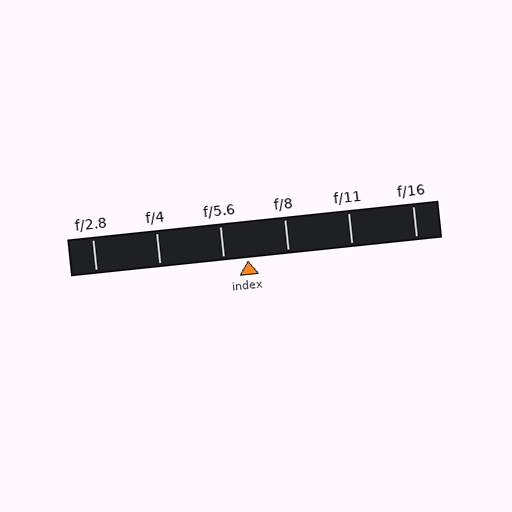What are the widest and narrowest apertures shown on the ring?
The widest aperture shown is f/2.8 and the narrowest is f/16.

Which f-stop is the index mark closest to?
The index mark is closest to f/5.6.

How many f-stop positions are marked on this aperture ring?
There are 6 f-stop positions marked.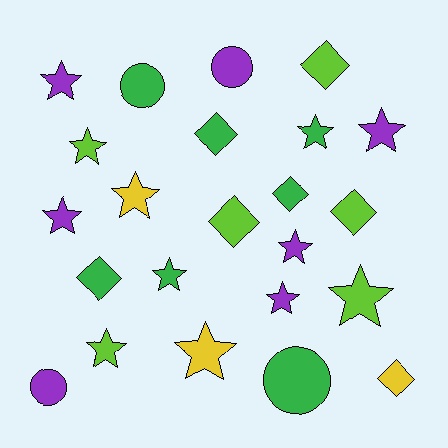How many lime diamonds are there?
There are 3 lime diamonds.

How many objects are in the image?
There are 23 objects.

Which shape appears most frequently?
Star, with 12 objects.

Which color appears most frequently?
Purple, with 7 objects.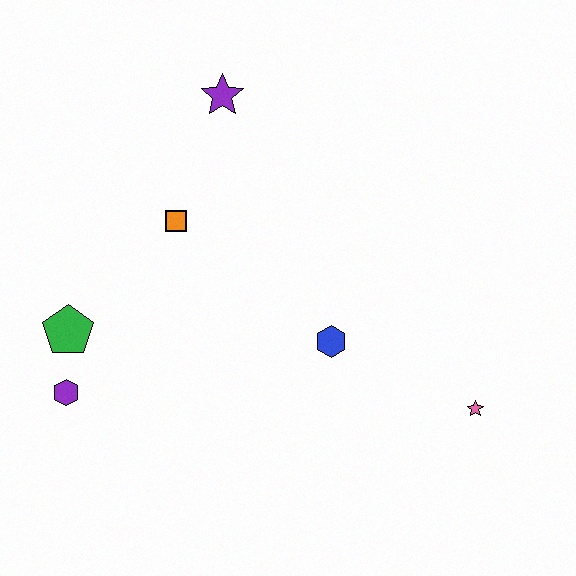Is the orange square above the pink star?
Yes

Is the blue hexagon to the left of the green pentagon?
No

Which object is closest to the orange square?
The purple star is closest to the orange square.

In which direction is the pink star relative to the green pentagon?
The pink star is to the right of the green pentagon.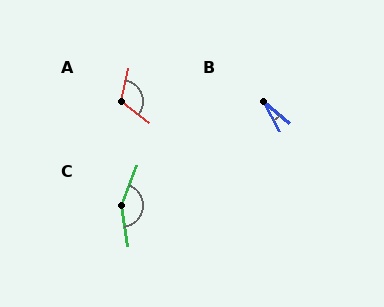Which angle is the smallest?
B, at approximately 22 degrees.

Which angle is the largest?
C, at approximately 150 degrees.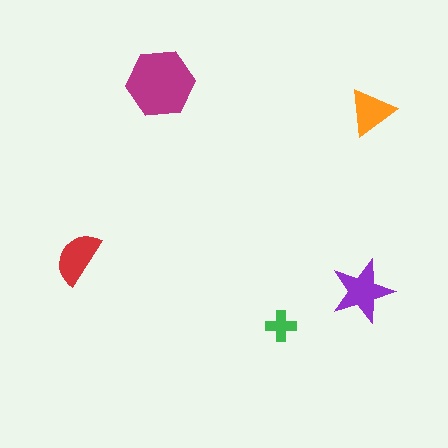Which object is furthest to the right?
The orange triangle is rightmost.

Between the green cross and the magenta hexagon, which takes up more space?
The magenta hexagon.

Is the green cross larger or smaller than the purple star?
Smaller.